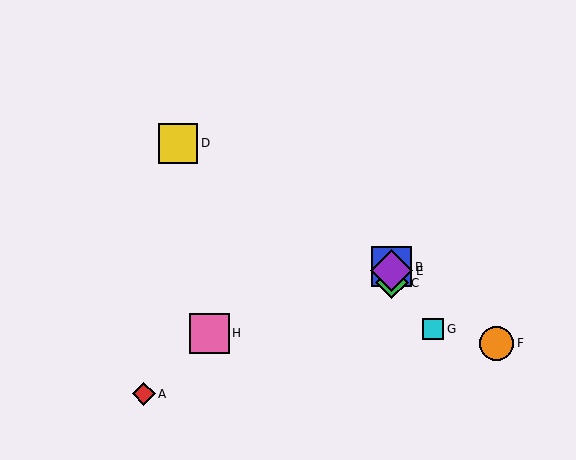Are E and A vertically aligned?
No, E is at x≈392 and A is at x≈144.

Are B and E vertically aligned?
Yes, both are at x≈392.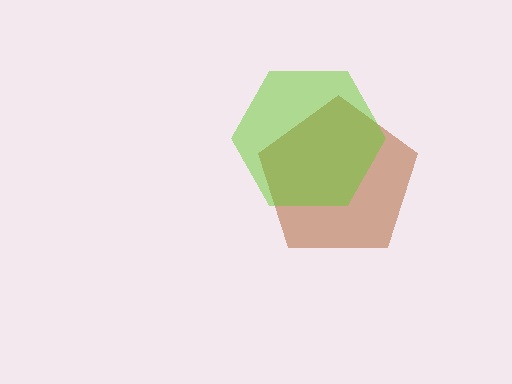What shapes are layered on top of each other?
The layered shapes are: a brown pentagon, a lime hexagon.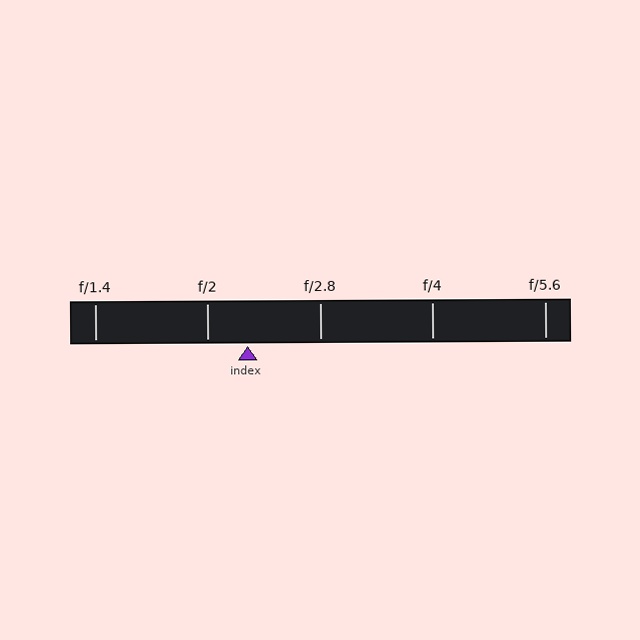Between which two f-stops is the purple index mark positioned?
The index mark is between f/2 and f/2.8.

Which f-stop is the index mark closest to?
The index mark is closest to f/2.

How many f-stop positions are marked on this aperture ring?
There are 5 f-stop positions marked.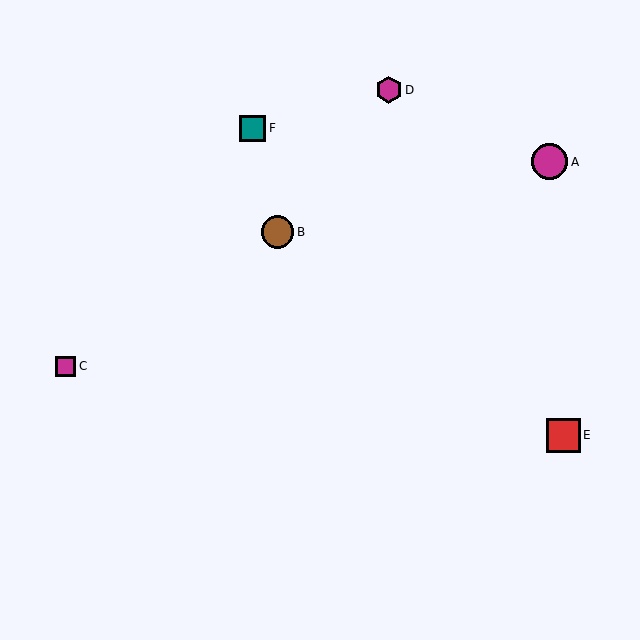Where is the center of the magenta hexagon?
The center of the magenta hexagon is at (389, 90).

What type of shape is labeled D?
Shape D is a magenta hexagon.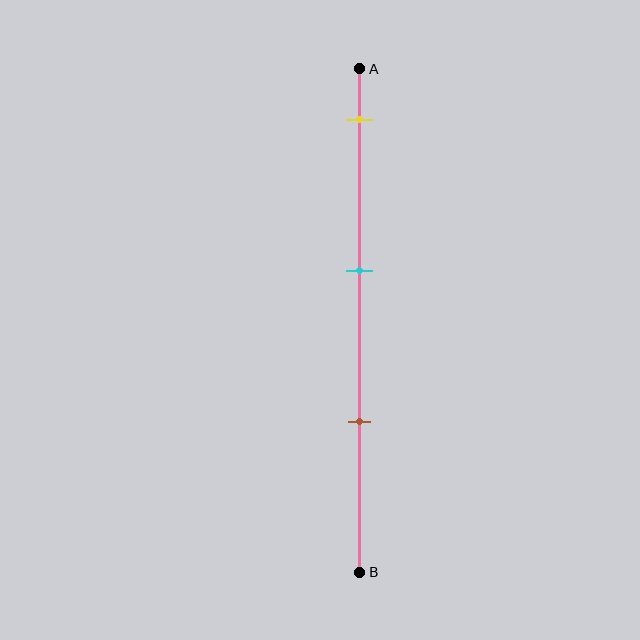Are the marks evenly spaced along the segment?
Yes, the marks are approximately evenly spaced.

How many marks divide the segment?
There are 3 marks dividing the segment.